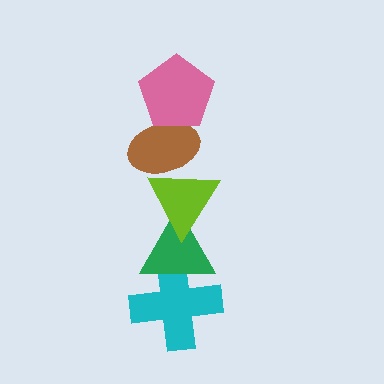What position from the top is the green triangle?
The green triangle is 4th from the top.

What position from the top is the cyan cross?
The cyan cross is 5th from the top.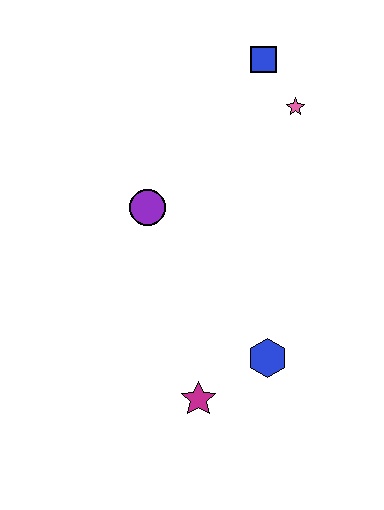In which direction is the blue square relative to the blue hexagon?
The blue square is above the blue hexagon.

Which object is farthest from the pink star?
The magenta star is farthest from the pink star.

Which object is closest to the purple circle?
The pink star is closest to the purple circle.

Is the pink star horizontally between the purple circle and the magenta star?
No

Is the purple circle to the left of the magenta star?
Yes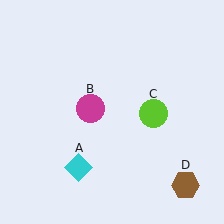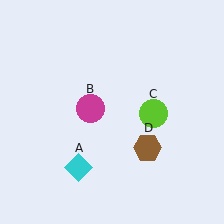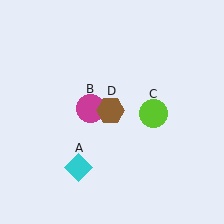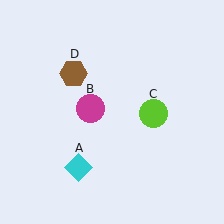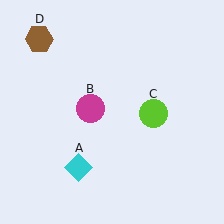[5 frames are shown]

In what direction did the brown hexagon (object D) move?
The brown hexagon (object D) moved up and to the left.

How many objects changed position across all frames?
1 object changed position: brown hexagon (object D).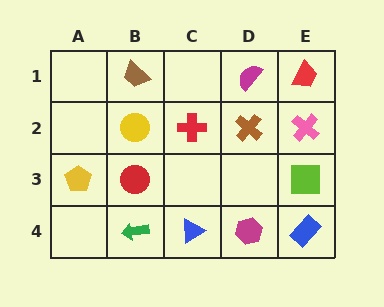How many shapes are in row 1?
3 shapes.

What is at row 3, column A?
A yellow pentagon.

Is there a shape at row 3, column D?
No, that cell is empty.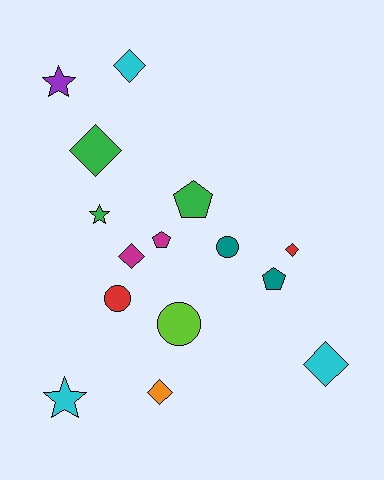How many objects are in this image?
There are 15 objects.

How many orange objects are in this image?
There is 1 orange object.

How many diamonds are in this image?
There are 6 diamonds.